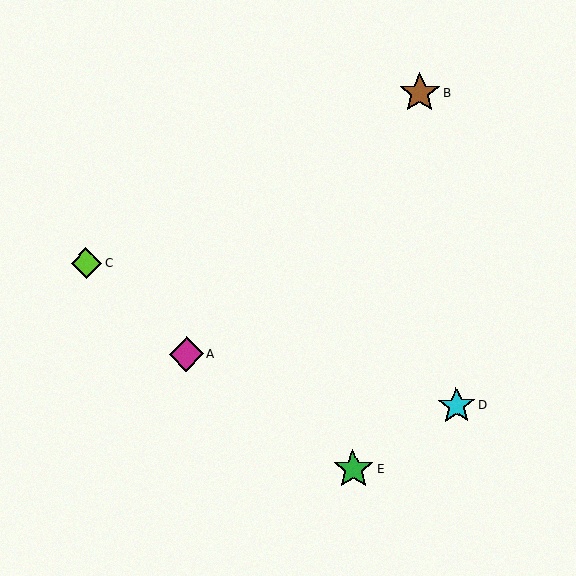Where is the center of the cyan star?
The center of the cyan star is at (456, 406).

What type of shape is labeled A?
Shape A is a magenta diamond.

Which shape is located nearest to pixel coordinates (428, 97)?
The brown star (labeled B) at (420, 93) is nearest to that location.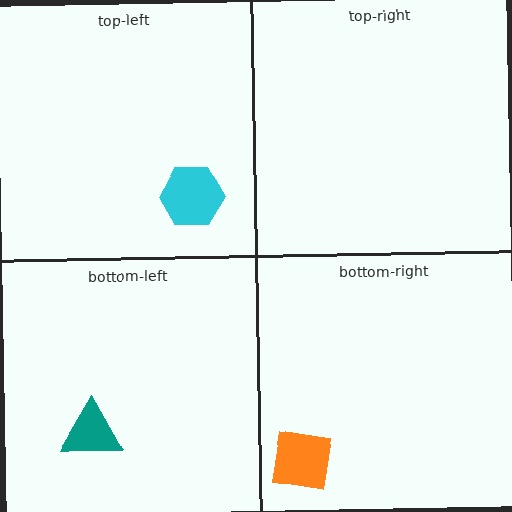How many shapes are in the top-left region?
1.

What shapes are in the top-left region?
The cyan hexagon.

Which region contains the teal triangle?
The bottom-left region.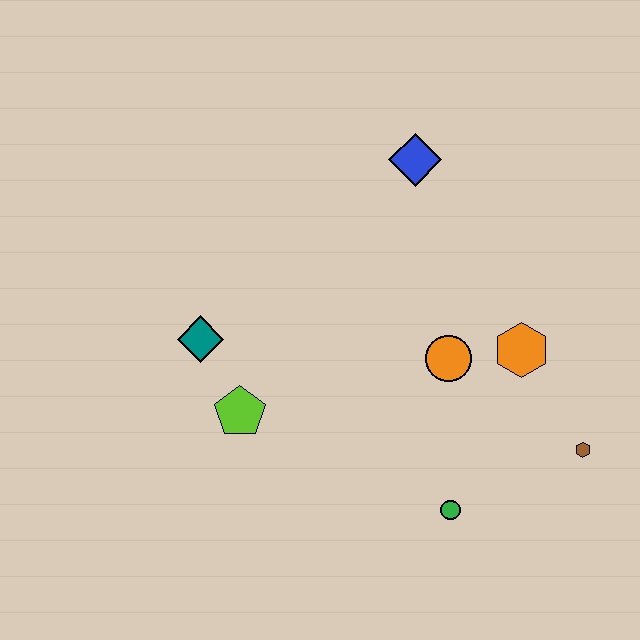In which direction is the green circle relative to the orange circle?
The green circle is below the orange circle.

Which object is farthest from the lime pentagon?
The brown hexagon is farthest from the lime pentagon.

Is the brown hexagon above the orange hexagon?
No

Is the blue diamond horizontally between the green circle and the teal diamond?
Yes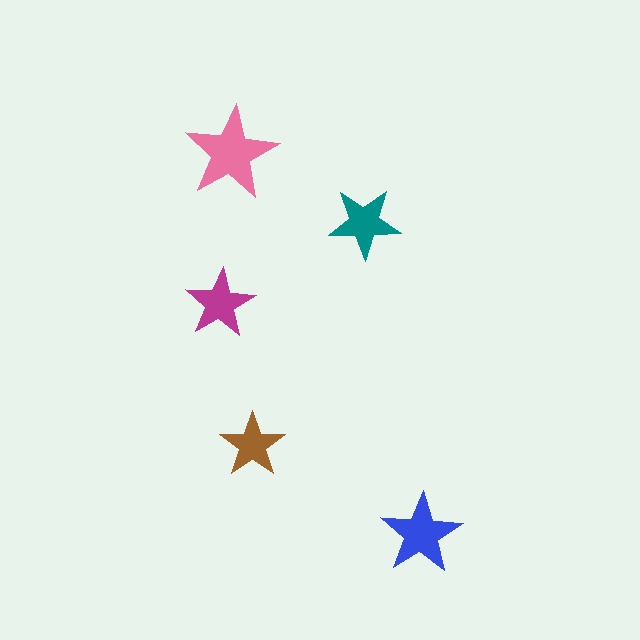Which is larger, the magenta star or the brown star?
The magenta one.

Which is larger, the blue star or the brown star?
The blue one.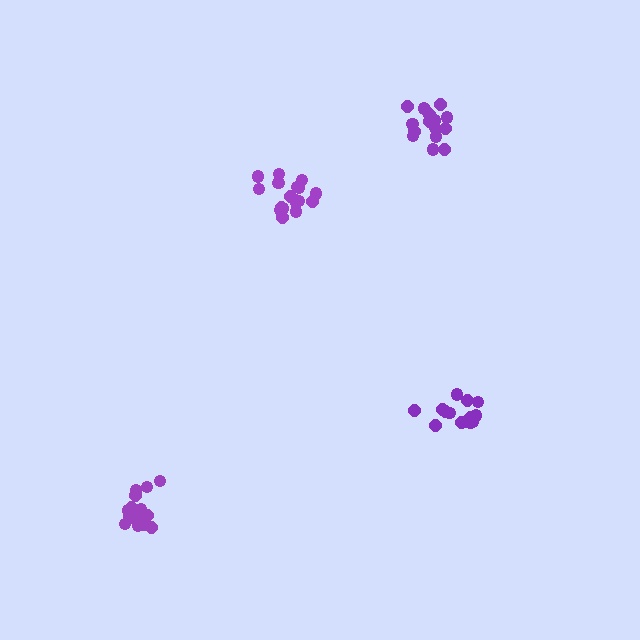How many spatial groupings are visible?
There are 4 spatial groupings.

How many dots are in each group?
Group 1: 16 dots, Group 2: 14 dots, Group 3: 20 dots, Group 4: 18 dots (68 total).